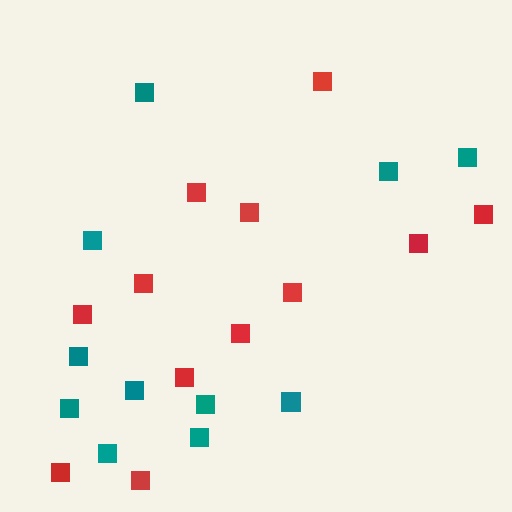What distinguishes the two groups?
There are 2 groups: one group of red squares (12) and one group of teal squares (11).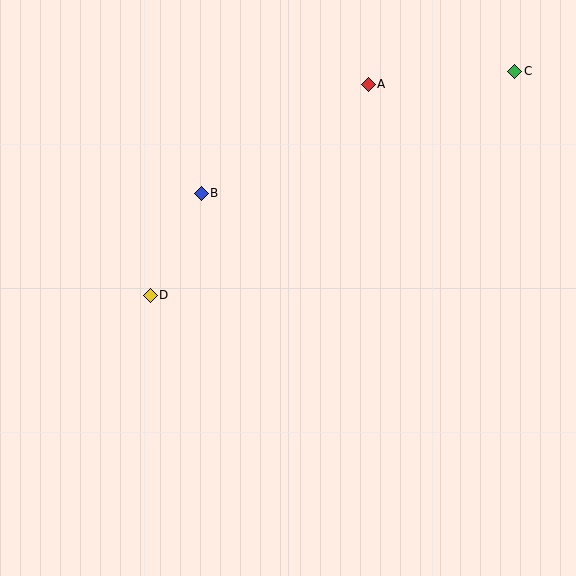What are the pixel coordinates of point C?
Point C is at (515, 71).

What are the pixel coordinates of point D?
Point D is at (150, 295).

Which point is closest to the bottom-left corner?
Point D is closest to the bottom-left corner.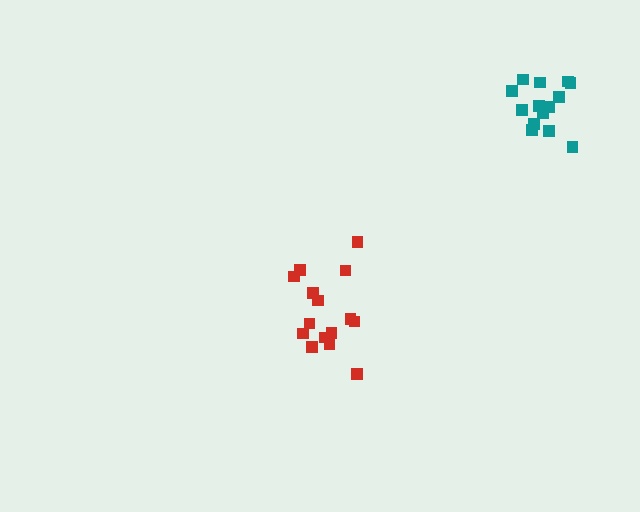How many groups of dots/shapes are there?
There are 2 groups.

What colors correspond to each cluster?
The clusters are colored: teal, red.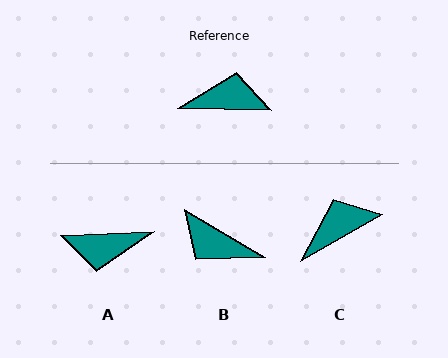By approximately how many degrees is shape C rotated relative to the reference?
Approximately 31 degrees counter-clockwise.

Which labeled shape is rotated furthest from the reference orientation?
A, about 177 degrees away.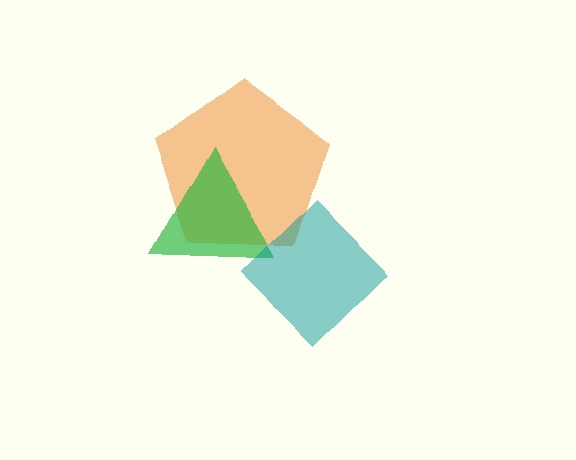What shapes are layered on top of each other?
The layered shapes are: an orange pentagon, a green triangle, a teal diamond.